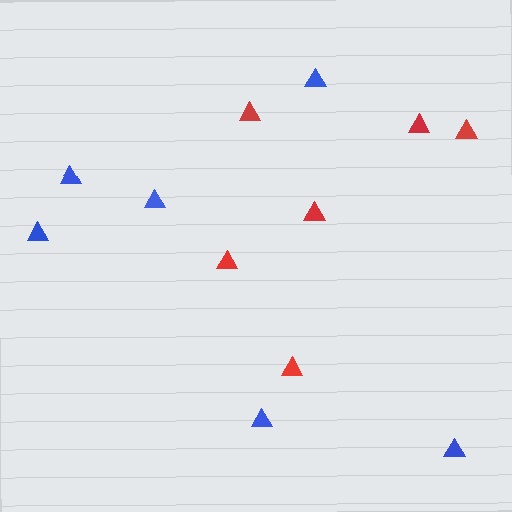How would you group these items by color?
There are 2 groups: one group of red triangles (6) and one group of blue triangles (6).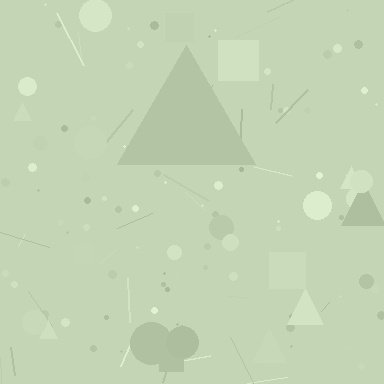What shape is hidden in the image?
A triangle is hidden in the image.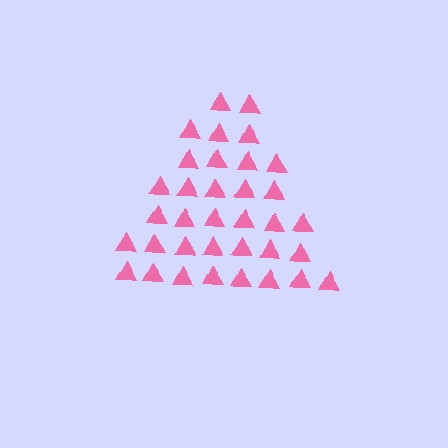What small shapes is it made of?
It is made of small triangles.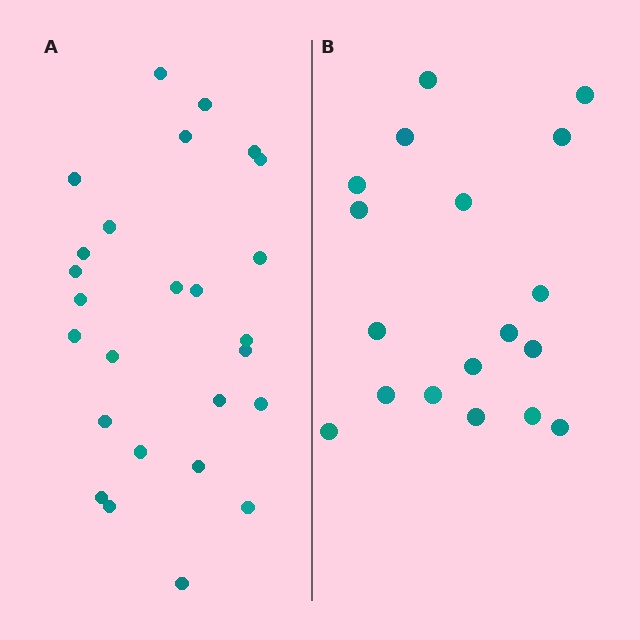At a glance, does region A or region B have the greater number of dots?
Region A (the left region) has more dots.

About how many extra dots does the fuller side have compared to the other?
Region A has roughly 8 or so more dots than region B.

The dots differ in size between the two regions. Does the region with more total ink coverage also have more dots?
No. Region B has more total ink coverage because its dots are larger, but region A actually contains more individual dots. Total area can be misleading — the number of items is what matters here.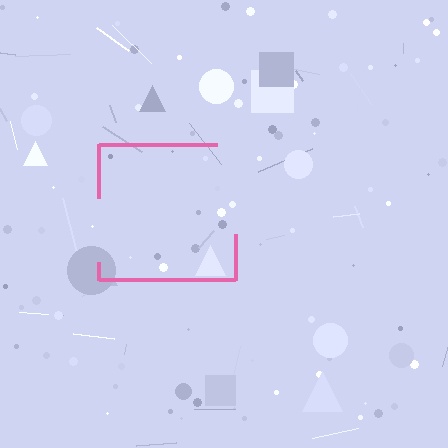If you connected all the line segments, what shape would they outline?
They would outline a square.